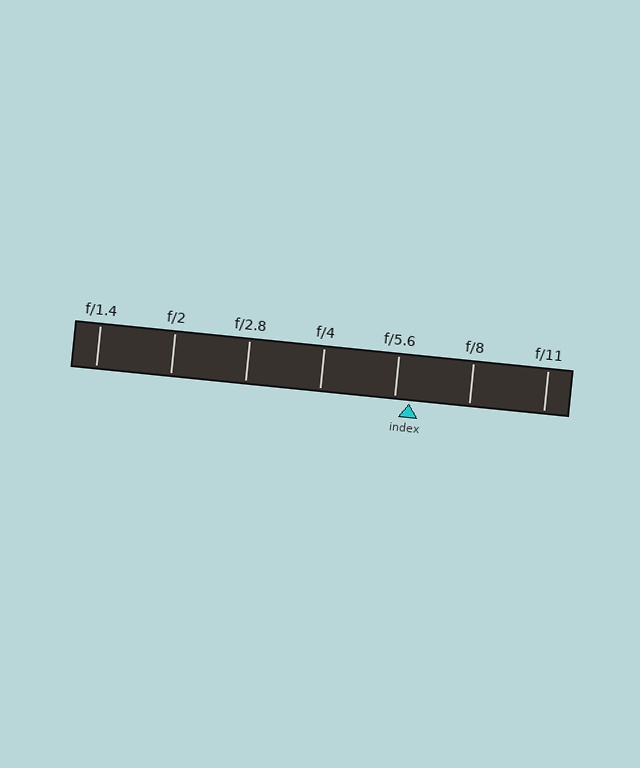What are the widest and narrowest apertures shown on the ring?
The widest aperture shown is f/1.4 and the narrowest is f/11.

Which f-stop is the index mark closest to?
The index mark is closest to f/5.6.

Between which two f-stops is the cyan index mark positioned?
The index mark is between f/5.6 and f/8.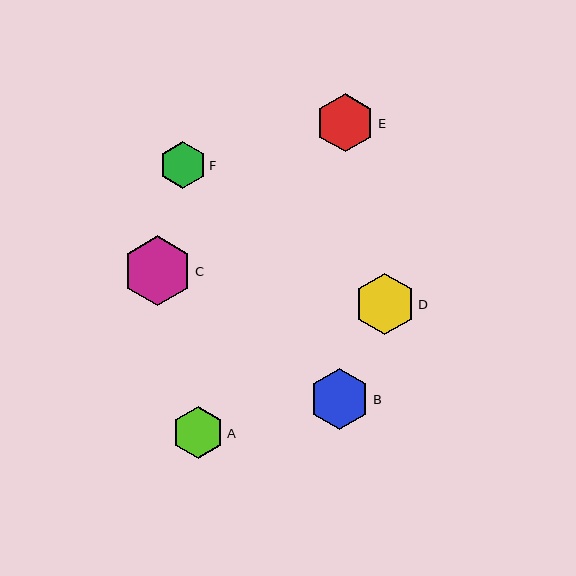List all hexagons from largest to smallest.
From largest to smallest: C, B, D, E, A, F.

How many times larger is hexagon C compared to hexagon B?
Hexagon C is approximately 1.1 times the size of hexagon B.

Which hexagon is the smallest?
Hexagon F is the smallest with a size of approximately 47 pixels.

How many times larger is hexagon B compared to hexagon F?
Hexagon B is approximately 1.3 times the size of hexagon F.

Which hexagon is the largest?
Hexagon C is the largest with a size of approximately 70 pixels.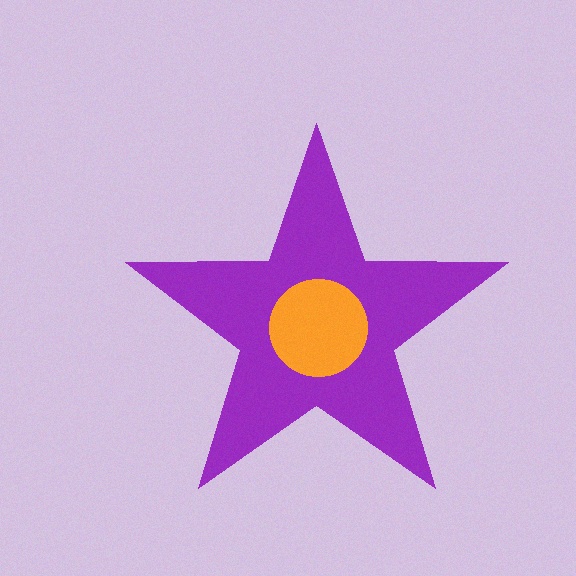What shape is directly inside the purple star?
The orange circle.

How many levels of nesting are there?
2.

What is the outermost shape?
The purple star.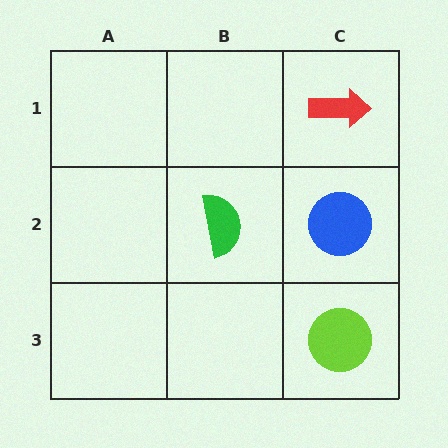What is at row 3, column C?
A lime circle.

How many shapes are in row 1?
1 shape.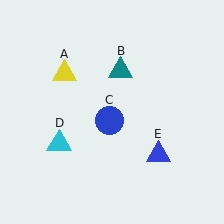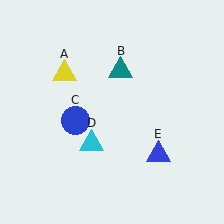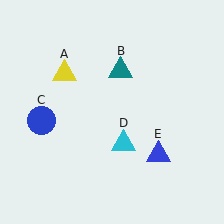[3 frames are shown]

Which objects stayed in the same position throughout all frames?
Yellow triangle (object A) and teal triangle (object B) and blue triangle (object E) remained stationary.